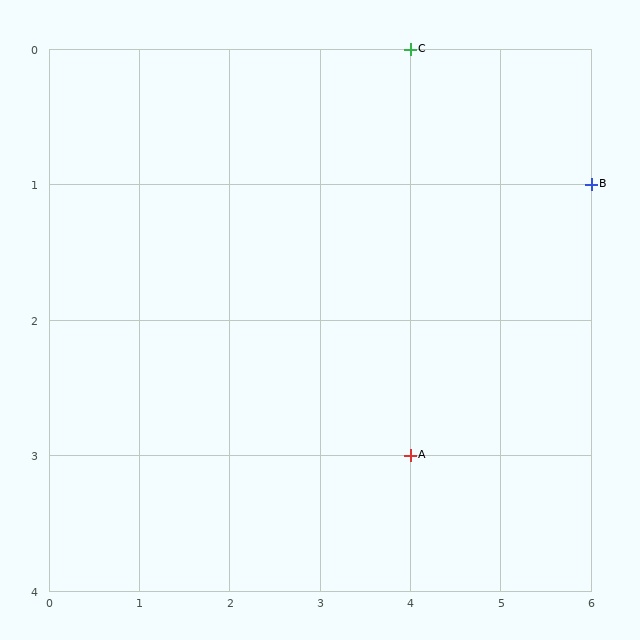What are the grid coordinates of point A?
Point A is at grid coordinates (4, 3).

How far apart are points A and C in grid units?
Points A and C are 3 rows apart.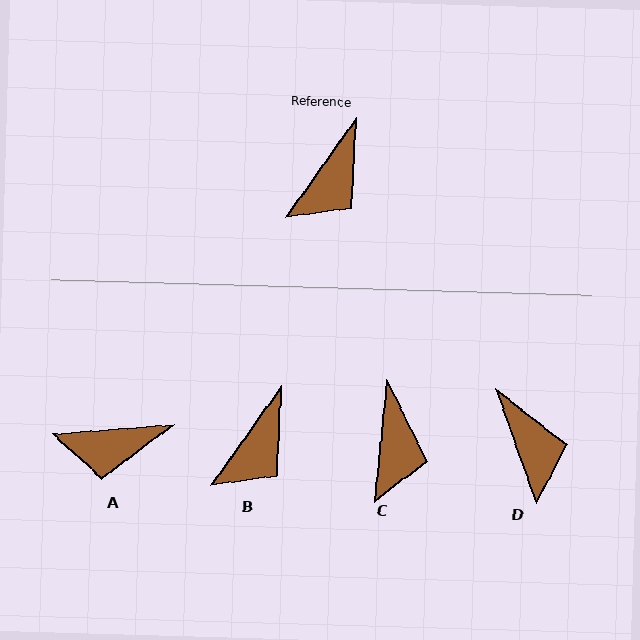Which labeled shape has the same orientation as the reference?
B.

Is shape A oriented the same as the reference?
No, it is off by about 50 degrees.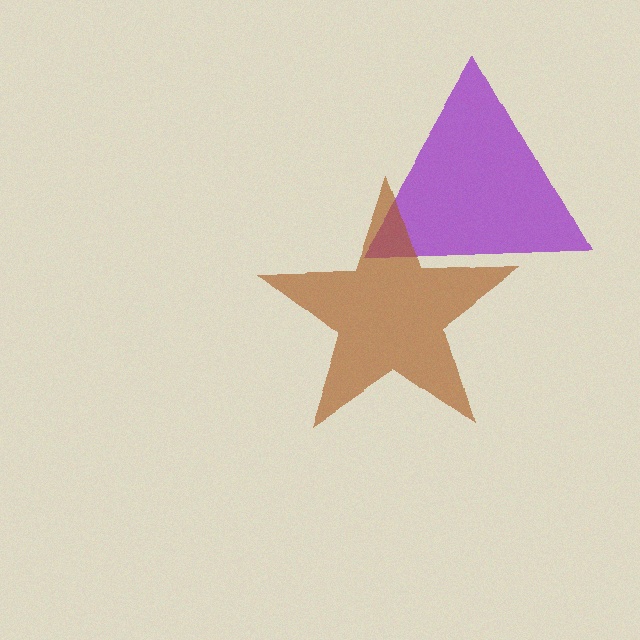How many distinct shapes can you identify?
There are 2 distinct shapes: a purple triangle, a brown star.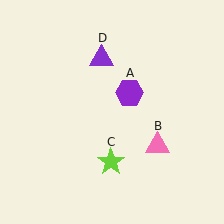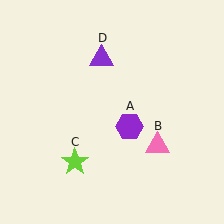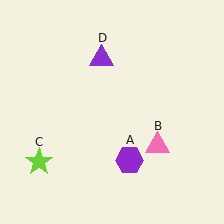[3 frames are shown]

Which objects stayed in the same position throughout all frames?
Pink triangle (object B) and purple triangle (object D) remained stationary.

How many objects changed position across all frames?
2 objects changed position: purple hexagon (object A), lime star (object C).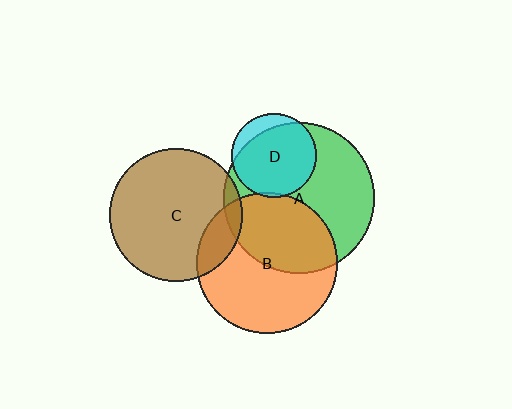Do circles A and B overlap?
Yes.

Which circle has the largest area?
Circle A (green).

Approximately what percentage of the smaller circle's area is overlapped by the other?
Approximately 40%.